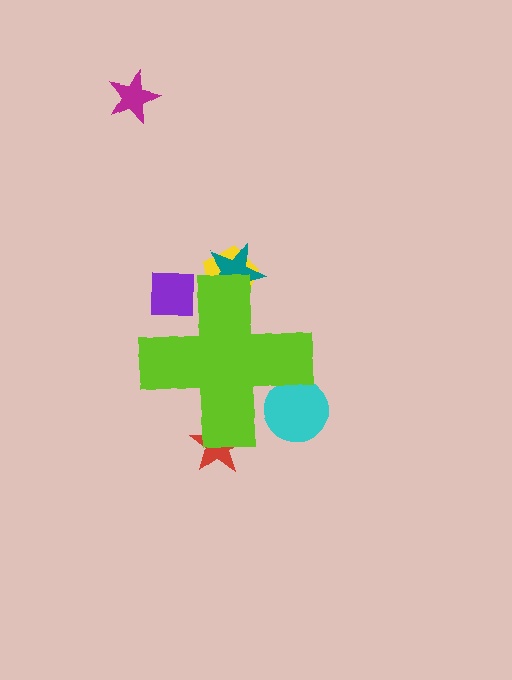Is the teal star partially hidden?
Yes, the teal star is partially hidden behind the lime cross.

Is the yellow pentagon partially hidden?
Yes, the yellow pentagon is partially hidden behind the lime cross.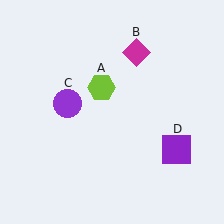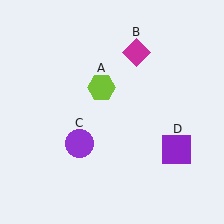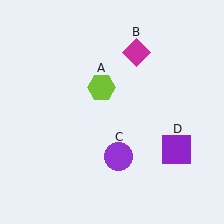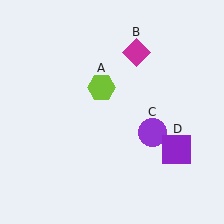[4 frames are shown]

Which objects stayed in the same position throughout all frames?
Lime hexagon (object A) and magenta diamond (object B) and purple square (object D) remained stationary.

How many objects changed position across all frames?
1 object changed position: purple circle (object C).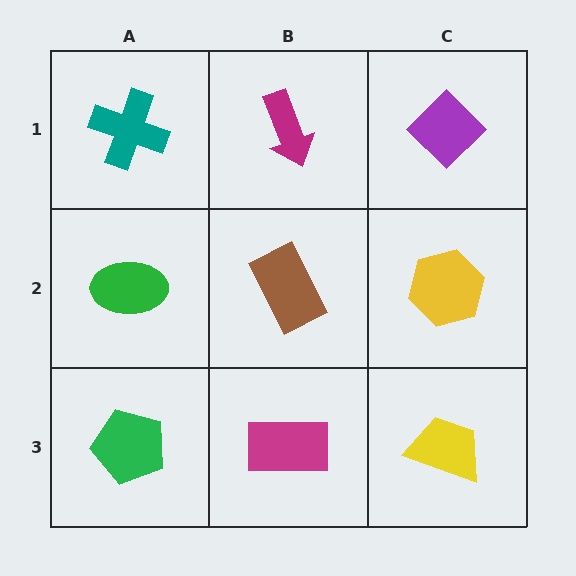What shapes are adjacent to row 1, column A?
A green ellipse (row 2, column A), a magenta arrow (row 1, column B).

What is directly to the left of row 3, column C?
A magenta rectangle.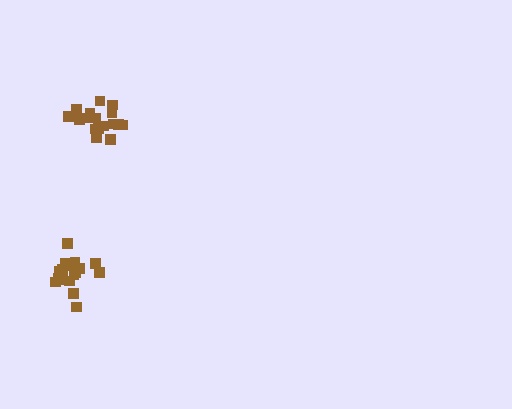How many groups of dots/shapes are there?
There are 2 groups.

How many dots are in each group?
Group 1: 18 dots, Group 2: 18 dots (36 total).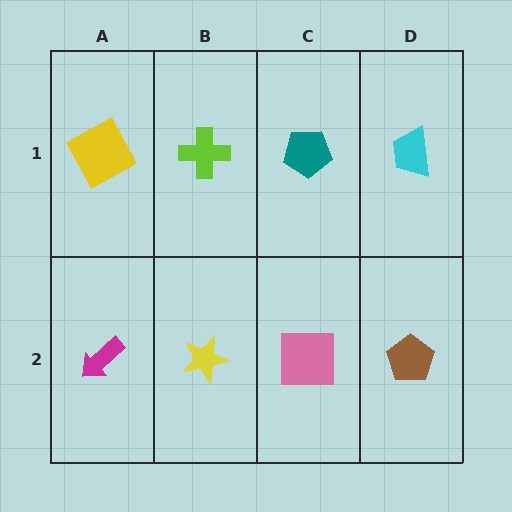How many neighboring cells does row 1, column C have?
3.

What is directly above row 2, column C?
A teal pentagon.